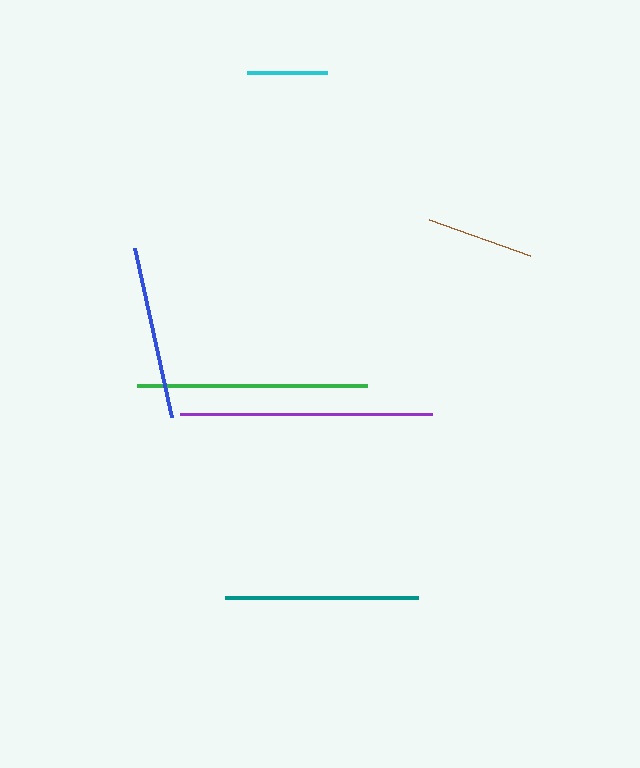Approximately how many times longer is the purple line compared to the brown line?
The purple line is approximately 2.4 times the length of the brown line.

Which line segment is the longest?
The purple line is the longest at approximately 253 pixels.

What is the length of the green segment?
The green segment is approximately 230 pixels long.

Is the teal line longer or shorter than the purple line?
The purple line is longer than the teal line.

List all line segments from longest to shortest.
From longest to shortest: purple, green, teal, blue, brown, cyan.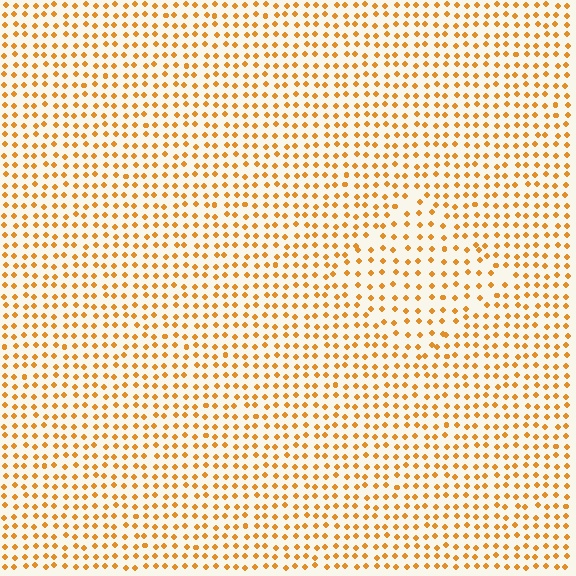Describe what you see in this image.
The image contains small orange elements arranged at two different densities. A diamond-shaped region is visible where the elements are less densely packed than the surrounding area.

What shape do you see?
I see a diamond.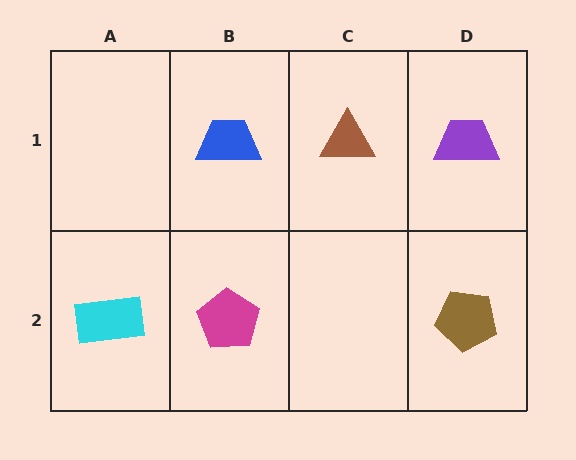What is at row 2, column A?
A cyan rectangle.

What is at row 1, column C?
A brown triangle.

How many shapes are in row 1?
3 shapes.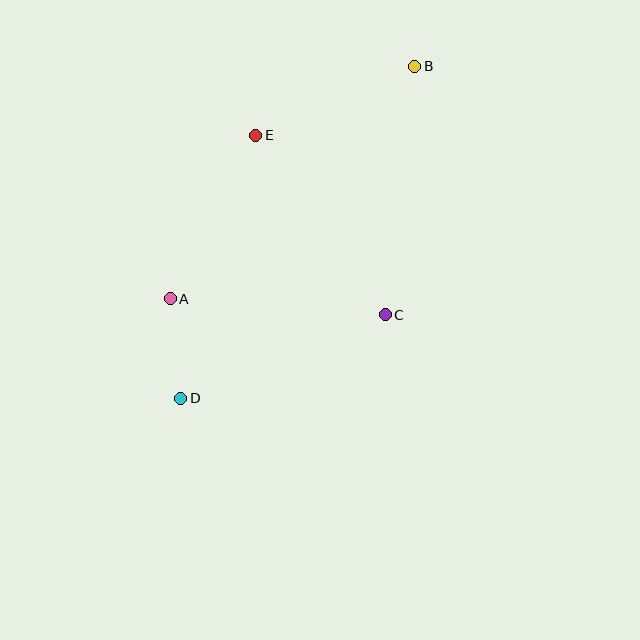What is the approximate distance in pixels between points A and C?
The distance between A and C is approximately 216 pixels.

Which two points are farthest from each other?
Points B and D are farthest from each other.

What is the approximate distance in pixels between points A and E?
The distance between A and E is approximately 185 pixels.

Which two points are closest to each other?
Points A and D are closest to each other.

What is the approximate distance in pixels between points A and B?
The distance between A and B is approximately 338 pixels.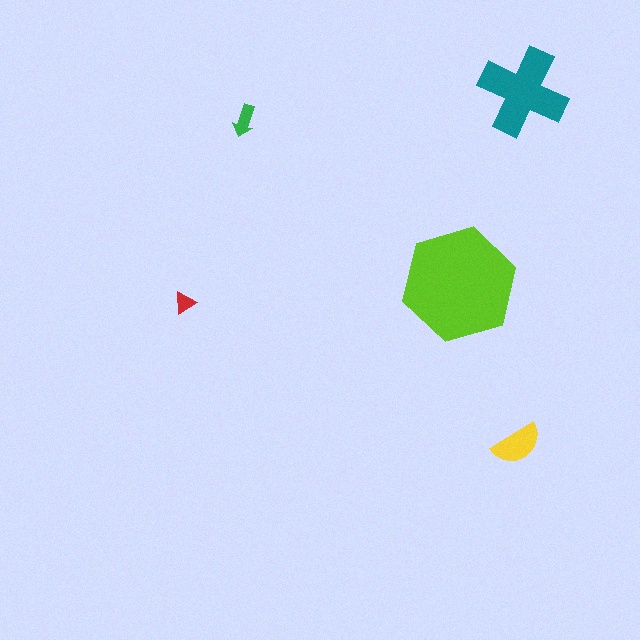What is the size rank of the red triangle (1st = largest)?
5th.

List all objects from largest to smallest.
The lime hexagon, the teal cross, the yellow semicircle, the green arrow, the red triangle.